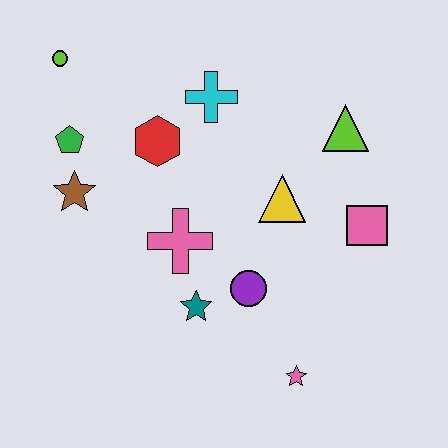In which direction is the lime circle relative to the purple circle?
The lime circle is above the purple circle.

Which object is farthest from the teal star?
The lime circle is farthest from the teal star.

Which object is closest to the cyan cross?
The red hexagon is closest to the cyan cross.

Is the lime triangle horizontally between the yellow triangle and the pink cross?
No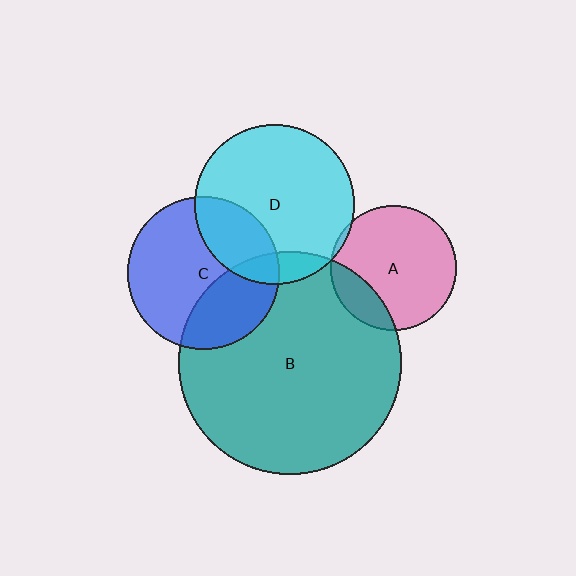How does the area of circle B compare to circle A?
Approximately 3.1 times.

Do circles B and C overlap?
Yes.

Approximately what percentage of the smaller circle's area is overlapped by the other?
Approximately 30%.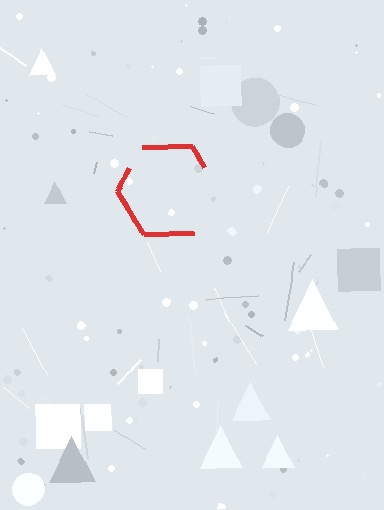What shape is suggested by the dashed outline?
The dashed outline suggests a hexagon.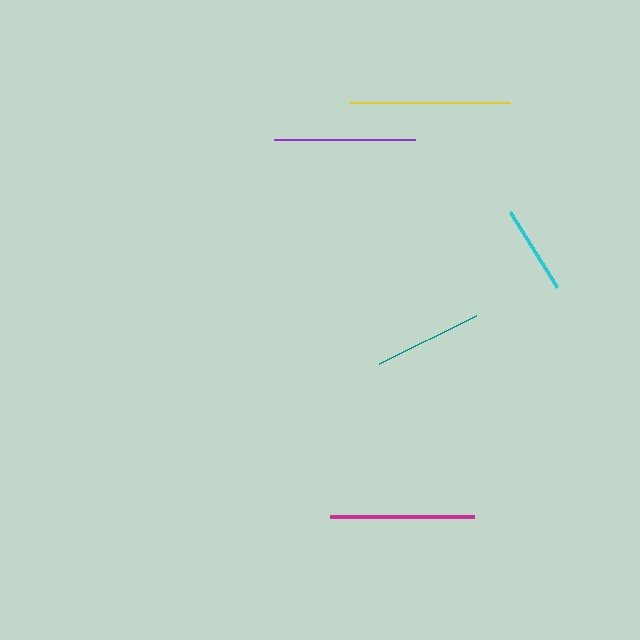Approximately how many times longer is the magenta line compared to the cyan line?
The magenta line is approximately 1.6 times the length of the cyan line.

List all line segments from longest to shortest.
From longest to shortest: yellow, magenta, purple, teal, cyan.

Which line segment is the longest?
The yellow line is the longest at approximately 161 pixels.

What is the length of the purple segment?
The purple segment is approximately 140 pixels long.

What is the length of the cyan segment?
The cyan segment is approximately 88 pixels long.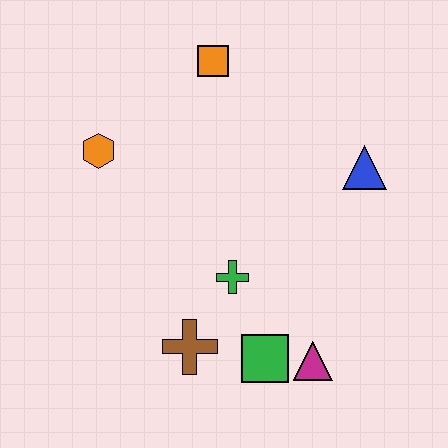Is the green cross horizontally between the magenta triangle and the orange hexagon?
Yes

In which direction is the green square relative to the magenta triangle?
The green square is to the left of the magenta triangle.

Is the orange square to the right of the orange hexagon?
Yes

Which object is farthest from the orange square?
The magenta triangle is farthest from the orange square.